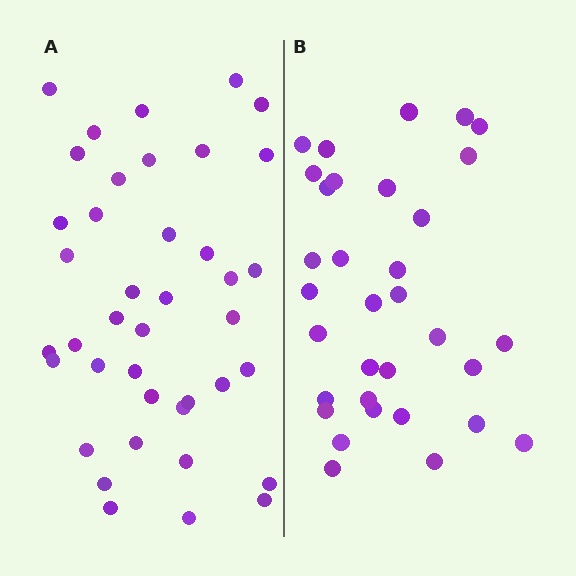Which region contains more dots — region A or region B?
Region A (the left region) has more dots.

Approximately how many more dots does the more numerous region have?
Region A has roughly 8 or so more dots than region B.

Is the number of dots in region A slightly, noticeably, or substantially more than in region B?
Region A has only slightly more — the two regions are fairly close. The ratio is roughly 1.2 to 1.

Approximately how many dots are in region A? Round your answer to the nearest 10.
About 40 dots.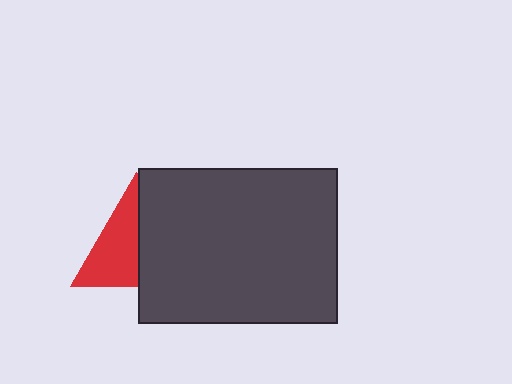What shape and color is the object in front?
The object in front is a dark gray rectangle.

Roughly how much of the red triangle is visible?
About half of it is visible (roughly 51%).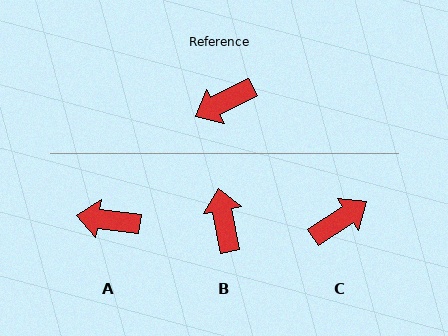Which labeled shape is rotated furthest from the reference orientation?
C, about 174 degrees away.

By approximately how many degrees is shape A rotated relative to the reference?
Approximately 35 degrees clockwise.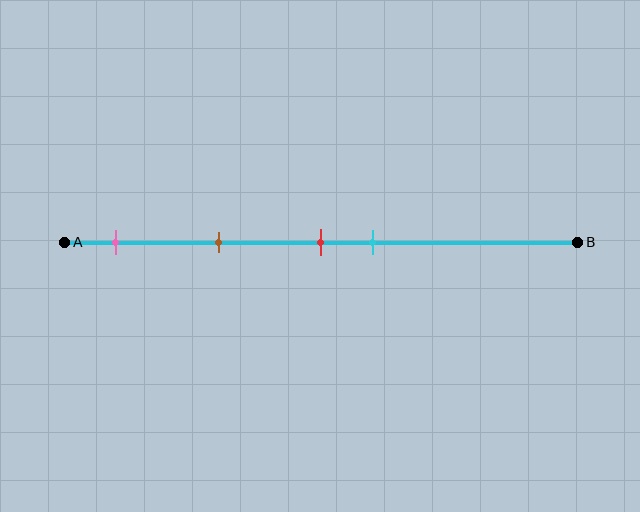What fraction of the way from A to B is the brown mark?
The brown mark is approximately 30% (0.3) of the way from A to B.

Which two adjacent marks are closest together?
The red and cyan marks are the closest adjacent pair.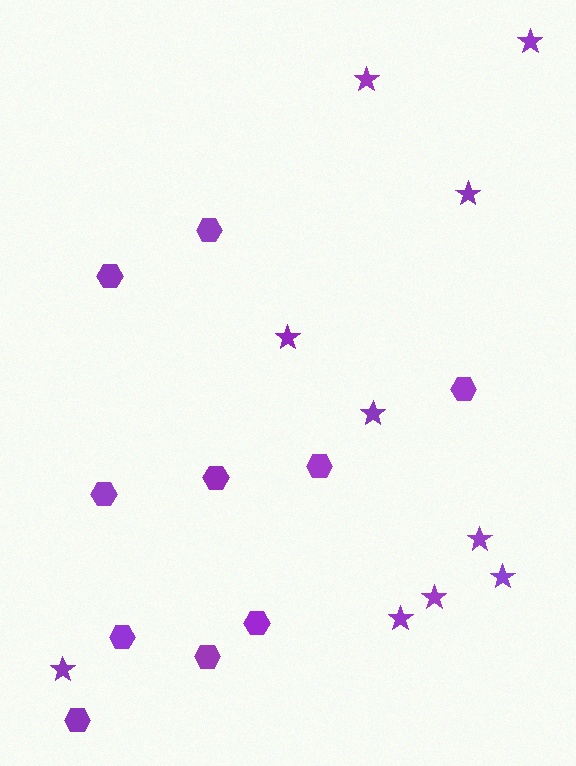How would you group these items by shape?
There are 2 groups: one group of hexagons (10) and one group of stars (10).